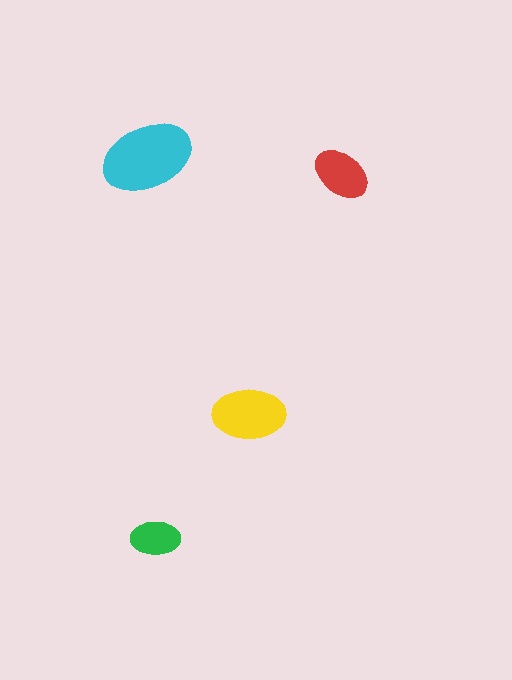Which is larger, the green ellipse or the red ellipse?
The red one.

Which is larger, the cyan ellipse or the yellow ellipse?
The cyan one.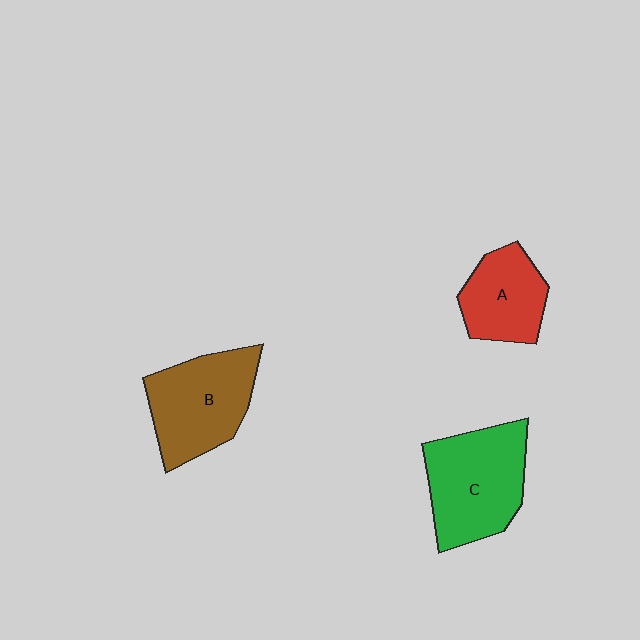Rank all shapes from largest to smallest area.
From largest to smallest: C (green), B (brown), A (red).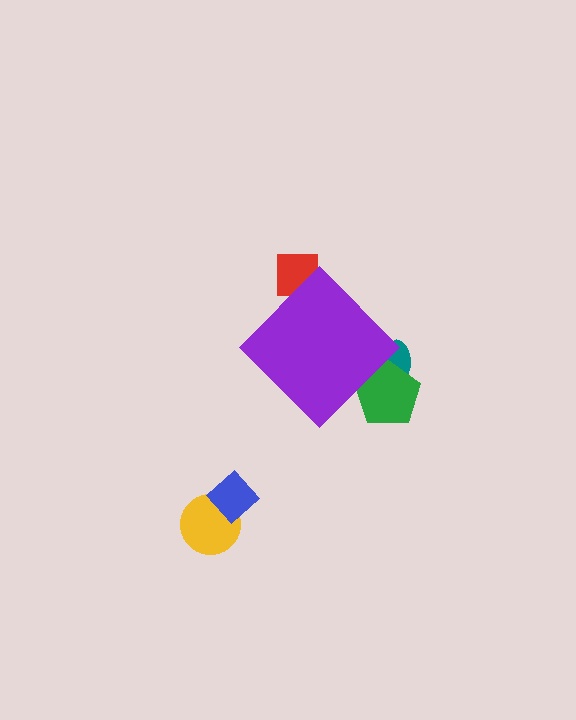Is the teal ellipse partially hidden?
Yes, the teal ellipse is partially hidden behind the purple diamond.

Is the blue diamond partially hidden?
No, the blue diamond is fully visible.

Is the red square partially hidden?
Yes, the red square is partially hidden behind the purple diamond.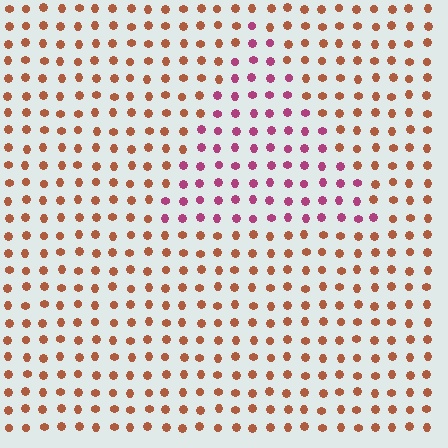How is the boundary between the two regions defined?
The boundary is defined purely by a slight shift in hue (about 50 degrees). Spacing, size, and orientation are identical on both sides.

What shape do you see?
I see a triangle.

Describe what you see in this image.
The image is filled with small brown elements in a uniform arrangement. A triangle-shaped region is visible where the elements are tinted to a slightly different hue, forming a subtle color boundary.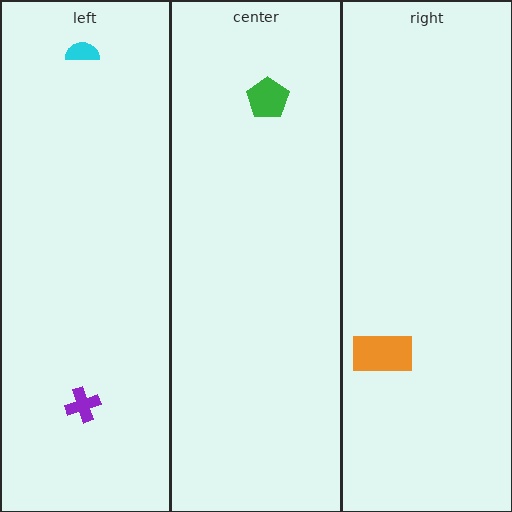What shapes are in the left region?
The purple cross, the cyan semicircle.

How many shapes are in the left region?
2.